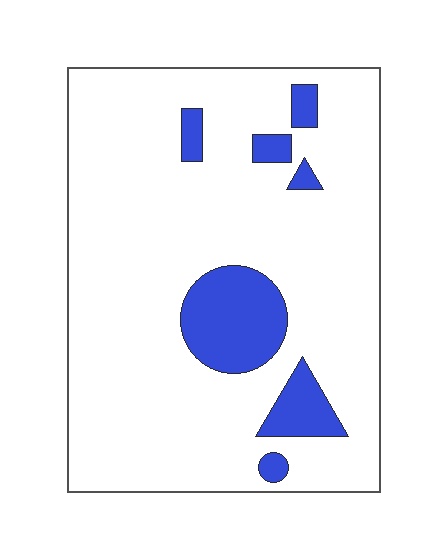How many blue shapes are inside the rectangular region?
7.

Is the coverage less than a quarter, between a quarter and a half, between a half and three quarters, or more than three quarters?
Less than a quarter.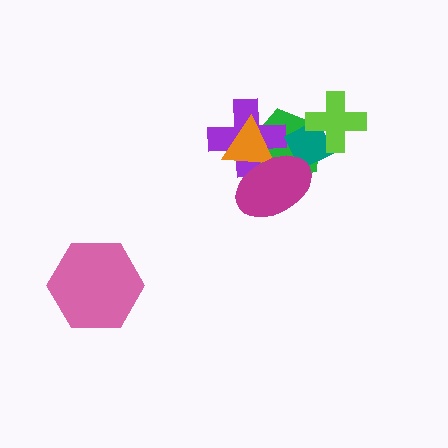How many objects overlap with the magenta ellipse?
4 objects overlap with the magenta ellipse.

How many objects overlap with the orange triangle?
3 objects overlap with the orange triangle.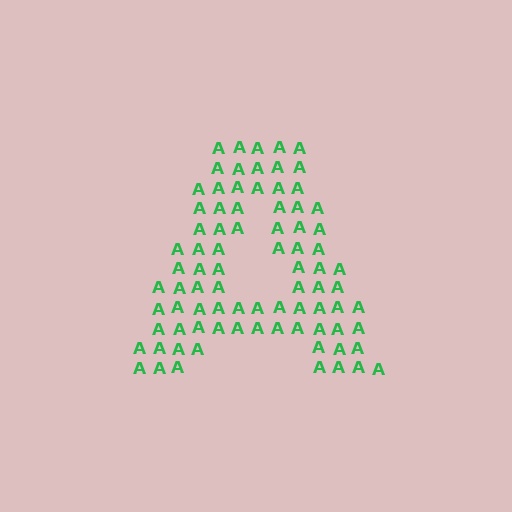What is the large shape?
The large shape is the letter A.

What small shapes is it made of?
It is made of small letter A's.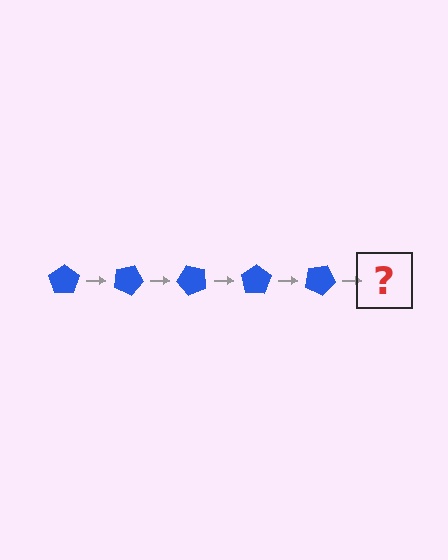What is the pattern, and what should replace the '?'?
The pattern is that the pentagon rotates 25 degrees each step. The '?' should be a blue pentagon rotated 125 degrees.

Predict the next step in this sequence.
The next step is a blue pentagon rotated 125 degrees.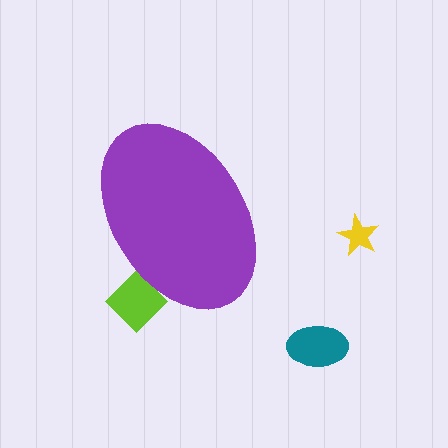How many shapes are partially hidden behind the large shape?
1 shape is partially hidden.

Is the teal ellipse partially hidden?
No, the teal ellipse is fully visible.